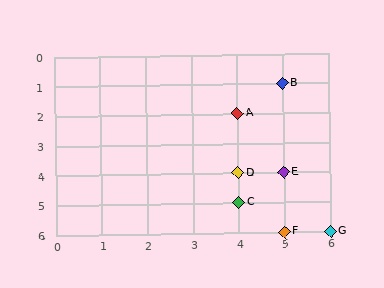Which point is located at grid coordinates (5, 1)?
Point B is at (5, 1).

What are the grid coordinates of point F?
Point F is at grid coordinates (5, 6).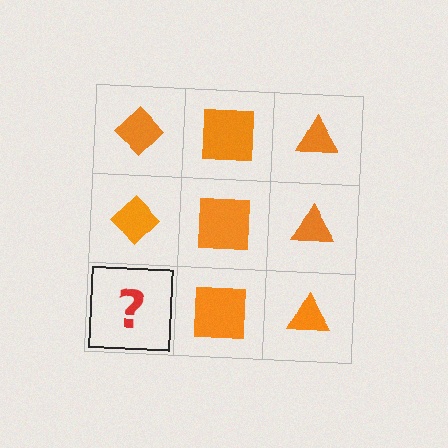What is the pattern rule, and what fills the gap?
The rule is that each column has a consistent shape. The gap should be filled with an orange diamond.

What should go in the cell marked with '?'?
The missing cell should contain an orange diamond.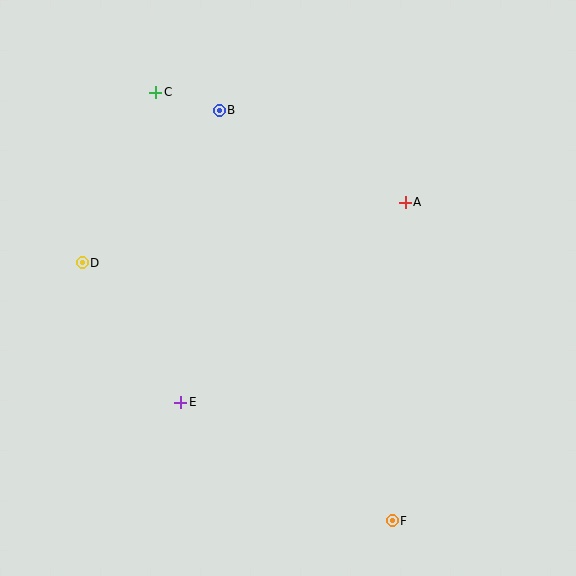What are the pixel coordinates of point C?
Point C is at (156, 92).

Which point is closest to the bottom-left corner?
Point E is closest to the bottom-left corner.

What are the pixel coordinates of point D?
Point D is at (82, 263).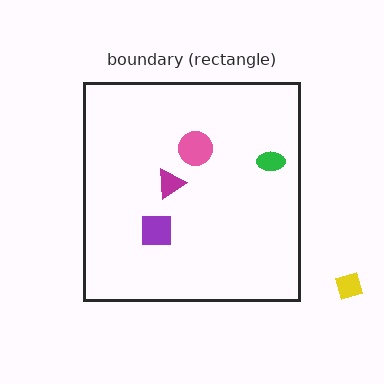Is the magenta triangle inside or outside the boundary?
Inside.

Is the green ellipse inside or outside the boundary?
Inside.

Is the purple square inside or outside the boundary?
Inside.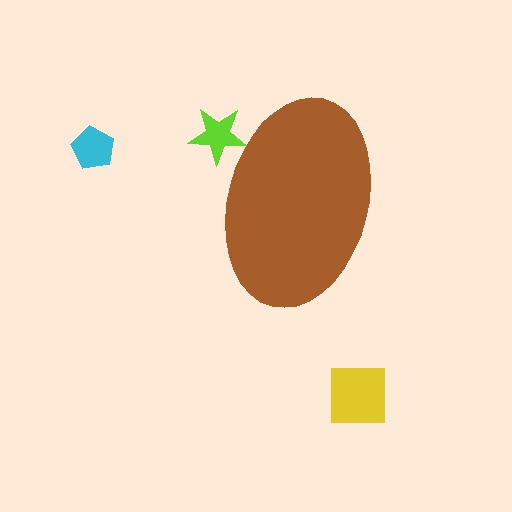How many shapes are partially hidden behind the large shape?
1 shape is partially hidden.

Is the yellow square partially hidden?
No, the yellow square is fully visible.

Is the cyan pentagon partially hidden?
No, the cyan pentagon is fully visible.